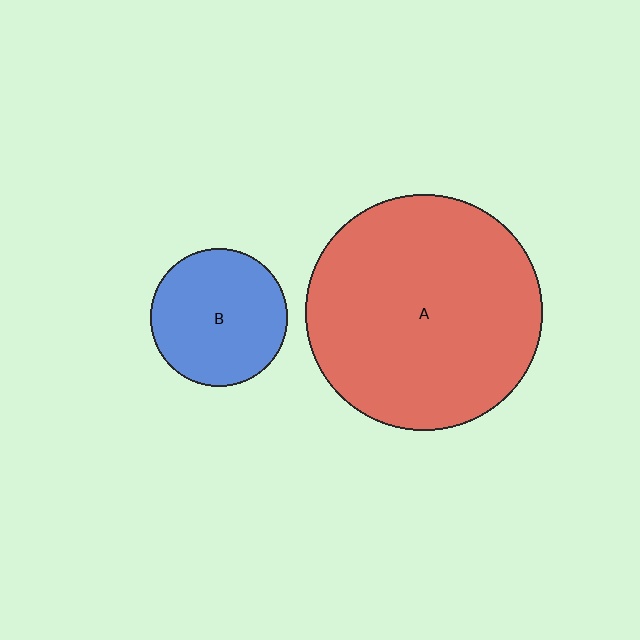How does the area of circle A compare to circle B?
Approximately 3.0 times.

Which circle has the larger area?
Circle A (red).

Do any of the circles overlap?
No, none of the circles overlap.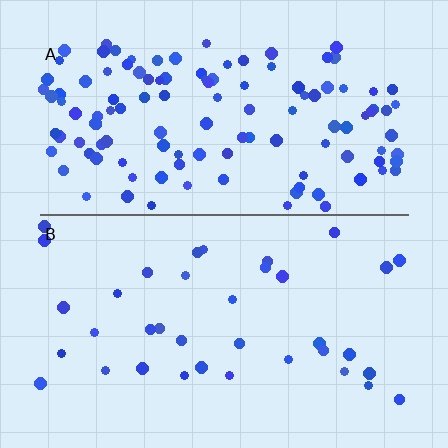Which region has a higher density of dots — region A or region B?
A (the top).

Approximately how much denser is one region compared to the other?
Approximately 3.1× — region A over region B.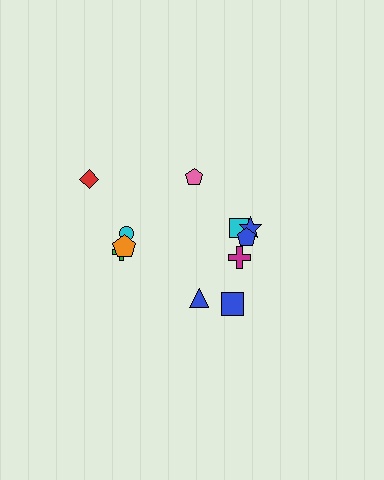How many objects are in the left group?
There are 4 objects.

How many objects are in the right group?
There are 7 objects.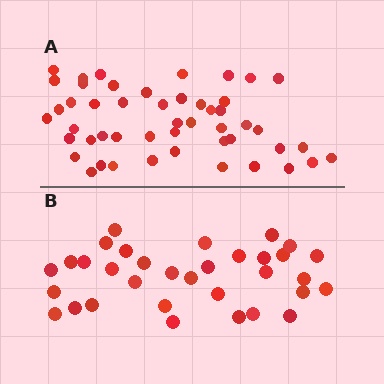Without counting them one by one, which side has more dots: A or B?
Region A (the top region) has more dots.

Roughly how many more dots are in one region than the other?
Region A has approximately 15 more dots than region B.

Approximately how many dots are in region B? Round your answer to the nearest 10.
About 30 dots. (The exact count is 33, which rounds to 30.)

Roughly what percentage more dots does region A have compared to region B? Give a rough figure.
About 50% more.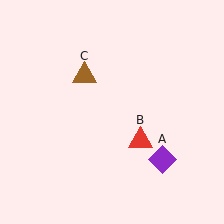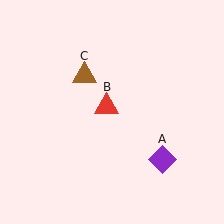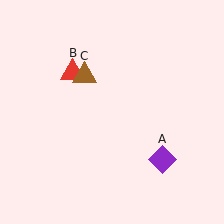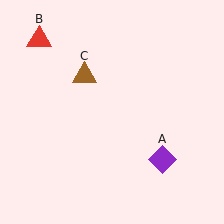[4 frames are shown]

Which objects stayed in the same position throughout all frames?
Purple diamond (object A) and brown triangle (object C) remained stationary.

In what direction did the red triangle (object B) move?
The red triangle (object B) moved up and to the left.